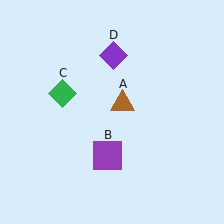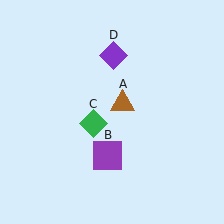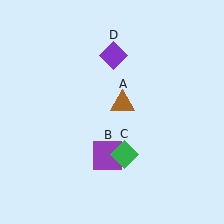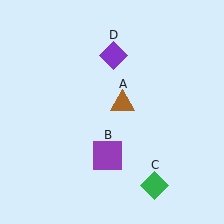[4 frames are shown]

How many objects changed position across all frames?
1 object changed position: green diamond (object C).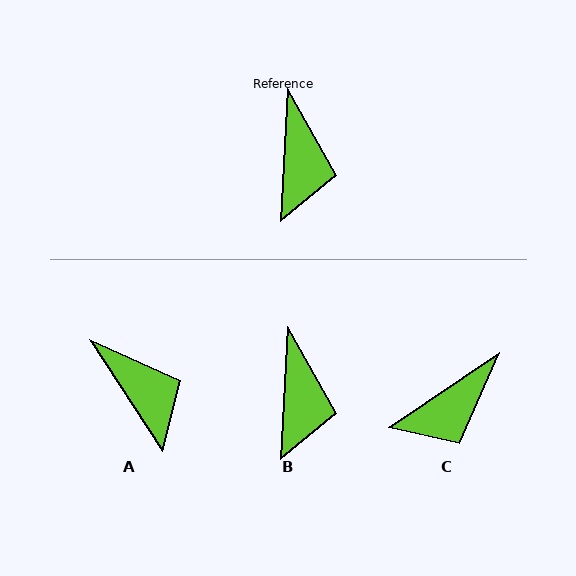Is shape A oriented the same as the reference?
No, it is off by about 36 degrees.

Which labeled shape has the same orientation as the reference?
B.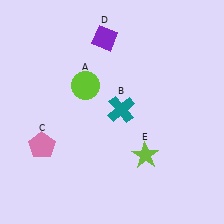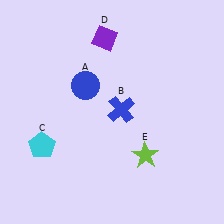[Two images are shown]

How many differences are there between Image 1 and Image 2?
There are 3 differences between the two images.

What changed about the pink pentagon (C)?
In Image 1, C is pink. In Image 2, it changed to cyan.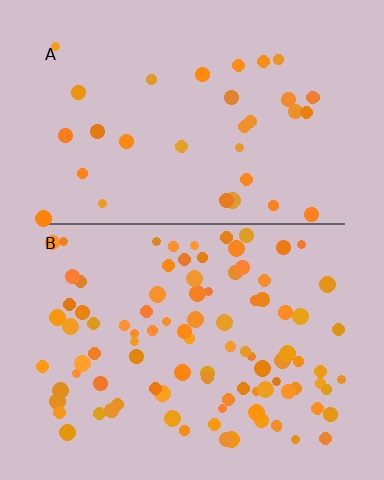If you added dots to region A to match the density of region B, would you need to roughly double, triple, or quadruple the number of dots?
Approximately triple.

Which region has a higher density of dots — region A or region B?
B (the bottom).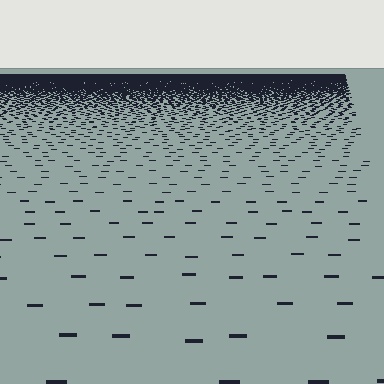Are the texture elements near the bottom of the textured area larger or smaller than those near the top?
Larger. Near the bottom, elements are closer to the viewer and appear at a bigger on-screen size.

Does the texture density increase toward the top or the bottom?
Density increases toward the top.